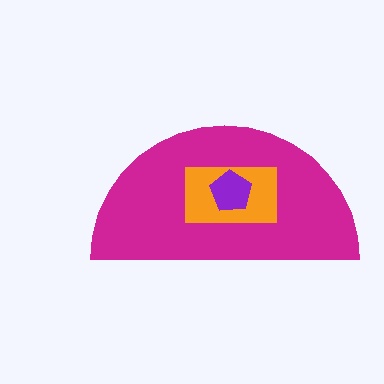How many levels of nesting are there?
3.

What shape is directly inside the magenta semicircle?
The orange rectangle.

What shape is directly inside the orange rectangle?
The purple pentagon.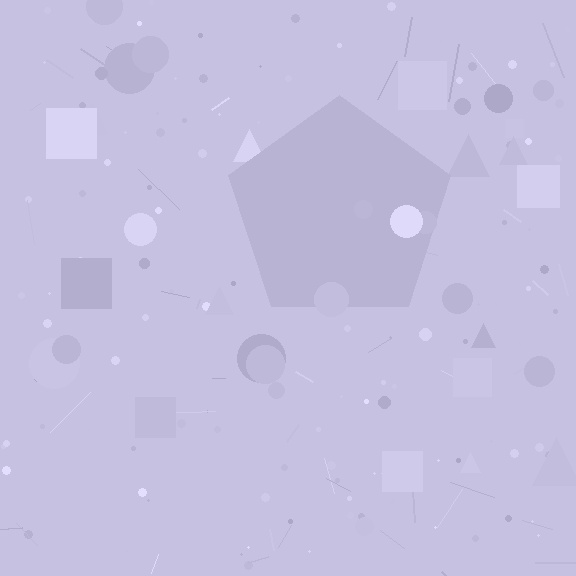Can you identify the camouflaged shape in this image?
The camouflaged shape is a pentagon.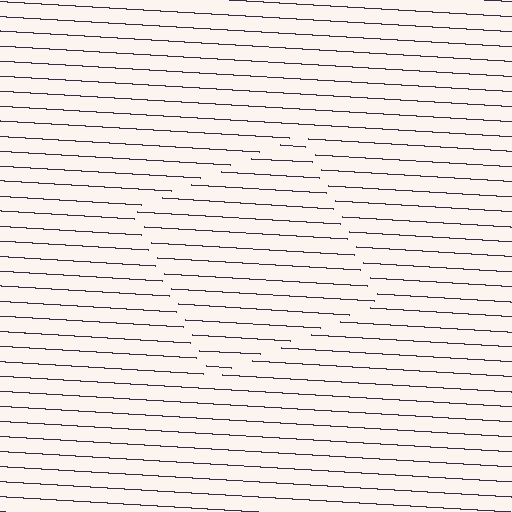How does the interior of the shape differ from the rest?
The interior of the shape contains the same grating, shifted by half a period — the contour is defined by the phase discontinuity where line-ends from the inner and outer gratings abut.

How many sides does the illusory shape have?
4 sides — the line-ends trace a square.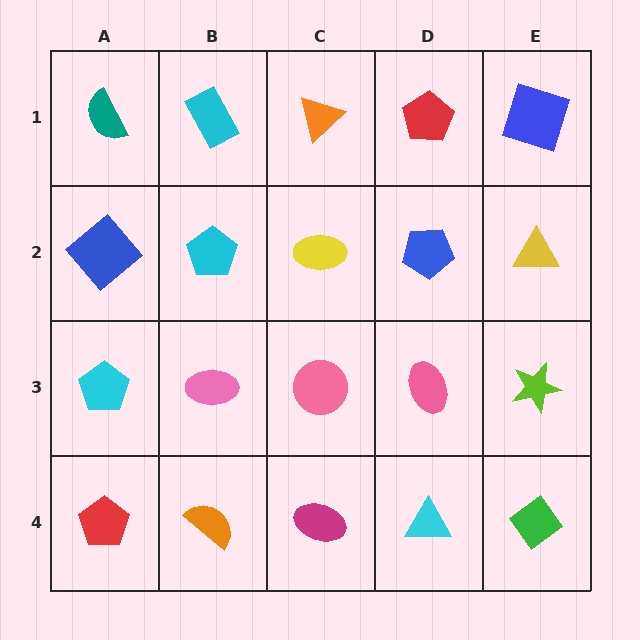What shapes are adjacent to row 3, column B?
A cyan pentagon (row 2, column B), an orange semicircle (row 4, column B), a cyan pentagon (row 3, column A), a pink circle (row 3, column C).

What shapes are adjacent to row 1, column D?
A blue pentagon (row 2, column D), an orange triangle (row 1, column C), a blue square (row 1, column E).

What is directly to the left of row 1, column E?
A red pentagon.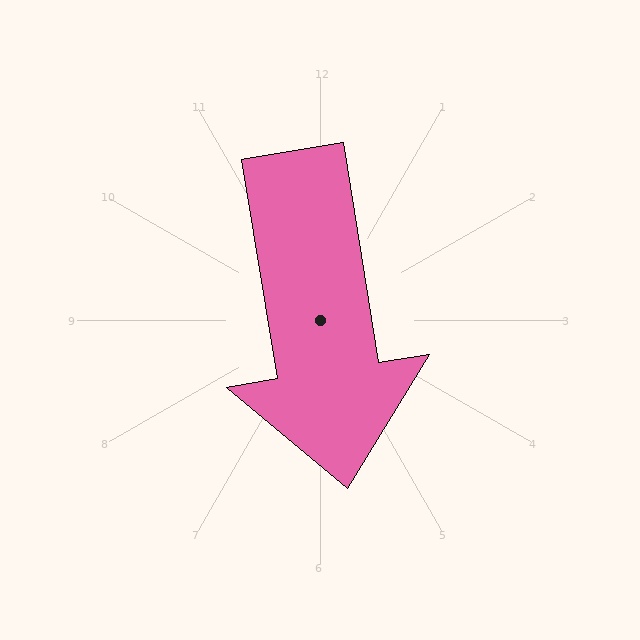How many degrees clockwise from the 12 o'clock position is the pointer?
Approximately 171 degrees.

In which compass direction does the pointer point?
South.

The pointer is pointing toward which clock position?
Roughly 6 o'clock.